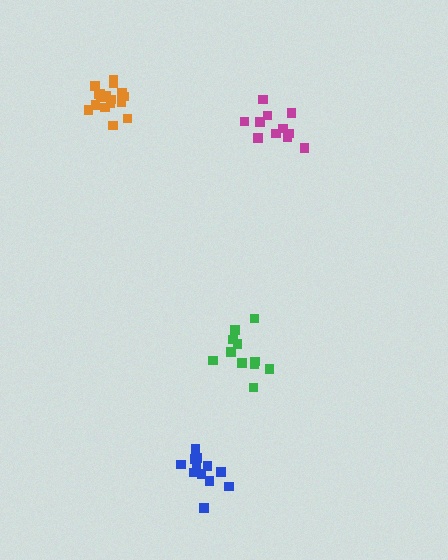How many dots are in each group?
Group 1: 17 dots, Group 2: 11 dots, Group 3: 11 dots, Group 4: 12 dots (51 total).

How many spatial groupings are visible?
There are 4 spatial groupings.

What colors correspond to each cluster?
The clusters are colored: orange, green, magenta, blue.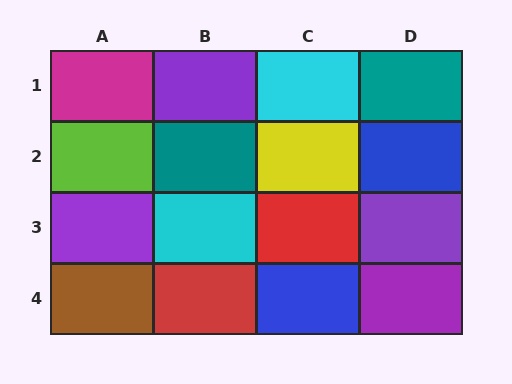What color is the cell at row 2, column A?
Lime.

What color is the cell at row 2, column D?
Blue.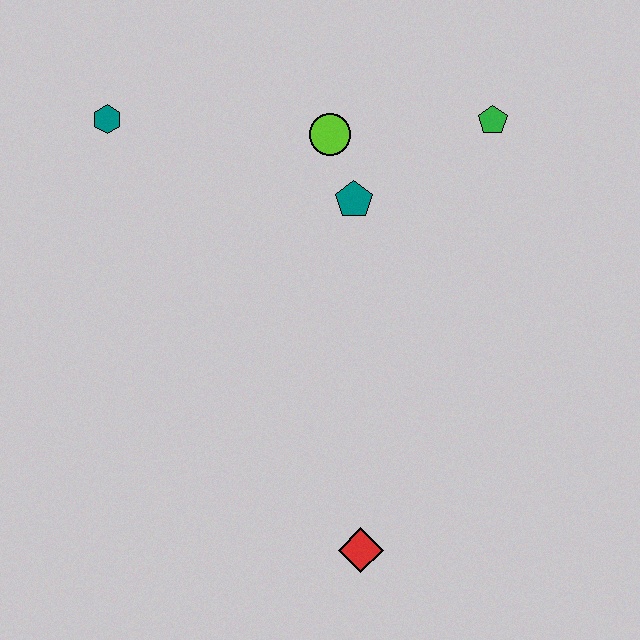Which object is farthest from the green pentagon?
The red diamond is farthest from the green pentagon.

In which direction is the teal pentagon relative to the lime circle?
The teal pentagon is below the lime circle.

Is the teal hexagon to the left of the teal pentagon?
Yes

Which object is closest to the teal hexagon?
The lime circle is closest to the teal hexagon.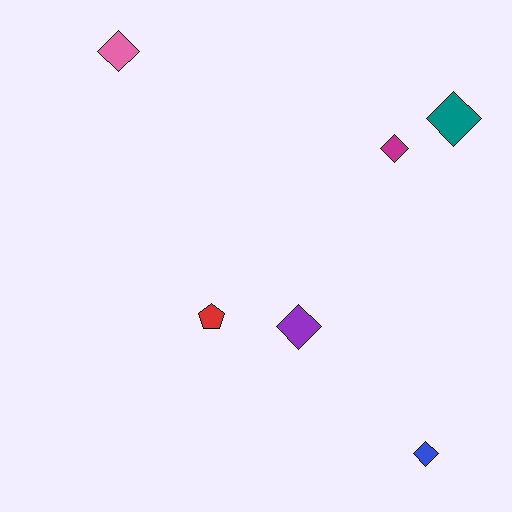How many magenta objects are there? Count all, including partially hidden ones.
There is 1 magenta object.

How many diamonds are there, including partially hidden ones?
There are 5 diamonds.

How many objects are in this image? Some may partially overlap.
There are 6 objects.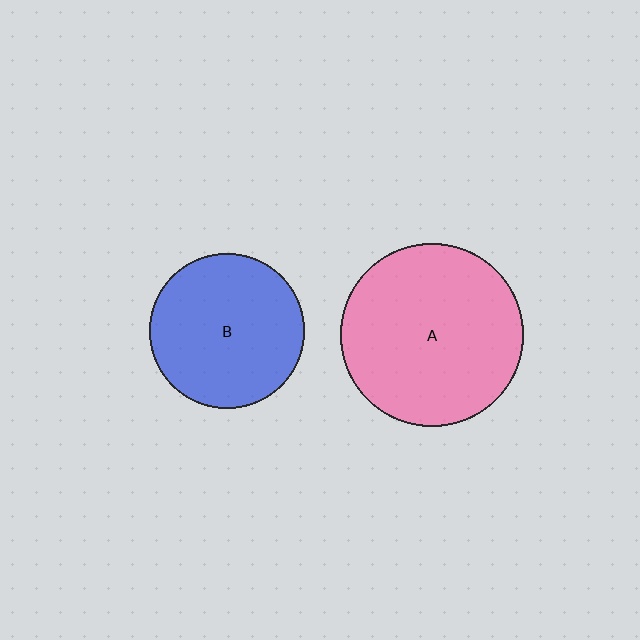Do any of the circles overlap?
No, none of the circles overlap.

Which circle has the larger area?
Circle A (pink).